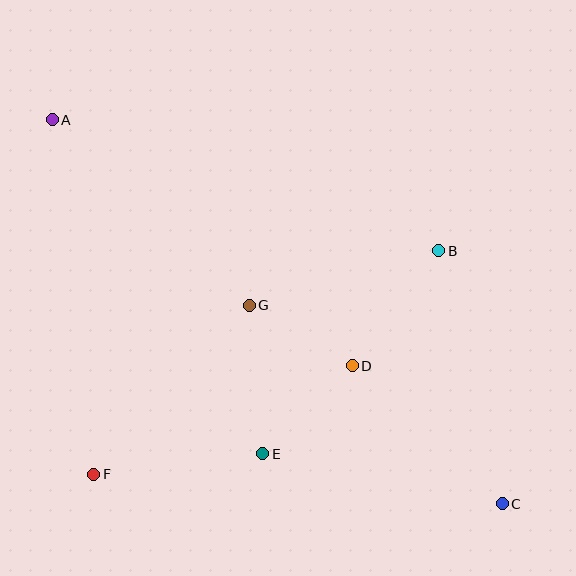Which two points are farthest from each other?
Points A and C are farthest from each other.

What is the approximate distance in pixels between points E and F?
The distance between E and F is approximately 170 pixels.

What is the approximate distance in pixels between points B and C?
The distance between B and C is approximately 260 pixels.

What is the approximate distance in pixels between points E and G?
The distance between E and G is approximately 149 pixels.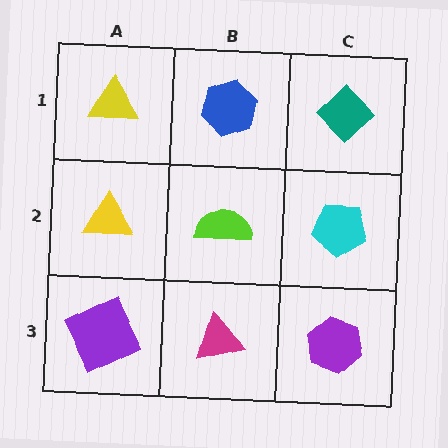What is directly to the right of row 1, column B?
A teal diamond.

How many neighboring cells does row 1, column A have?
2.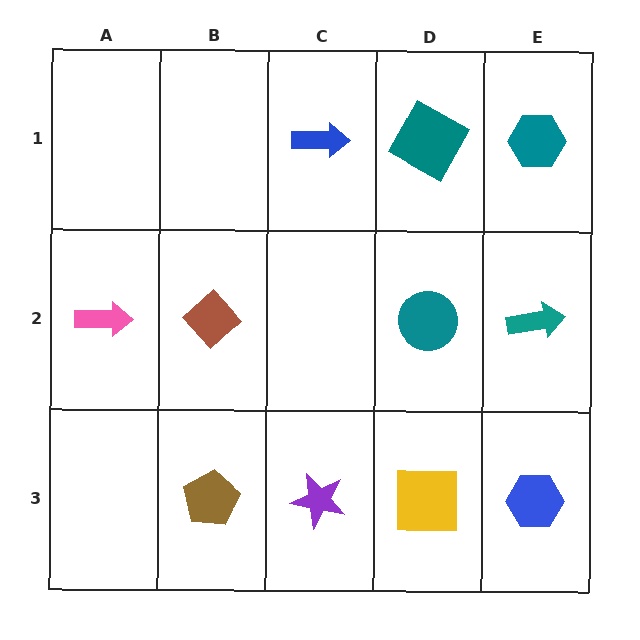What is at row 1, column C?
A blue arrow.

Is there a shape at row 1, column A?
No, that cell is empty.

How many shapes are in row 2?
4 shapes.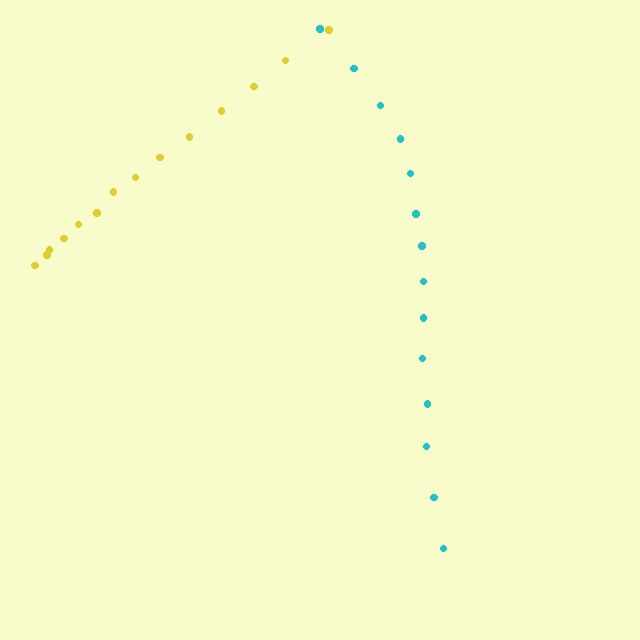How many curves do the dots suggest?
There are 2 distinct paths.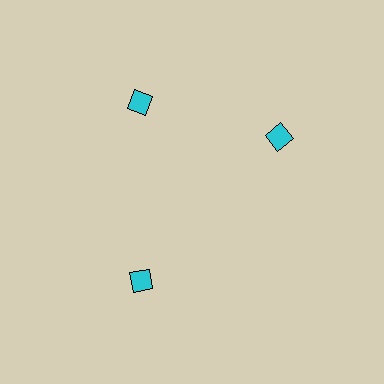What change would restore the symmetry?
The symmetry would be restored by rotating it back into even spacing with its neighbors so that all 3 diamonds sit at equal angles and equal distance from the center.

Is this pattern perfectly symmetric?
No. The 3 cyan diamonds are arranged in a ring, but one element near the 3 o'clock position is rotated out of alignment along the ring, breaking the 3-fold rotational symmetry.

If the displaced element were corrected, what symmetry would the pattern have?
It would have 3-fold rotational symmetry — the pattern would map onto itself every 120 degrees.